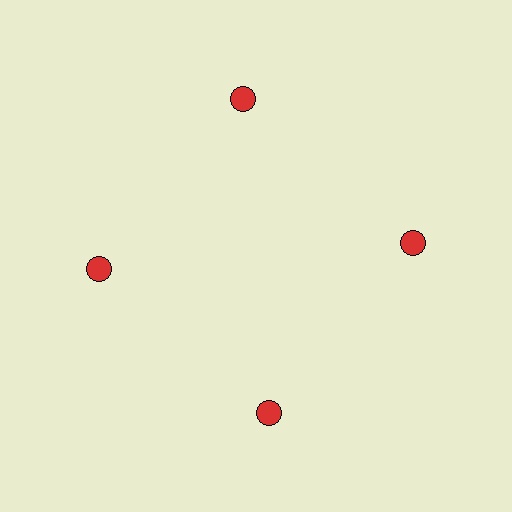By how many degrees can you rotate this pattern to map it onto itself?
The pattern maps onto itself every 90 degrees of rotation.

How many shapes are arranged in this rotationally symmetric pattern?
There are 4 shapes, arranged in 4 groups of 1.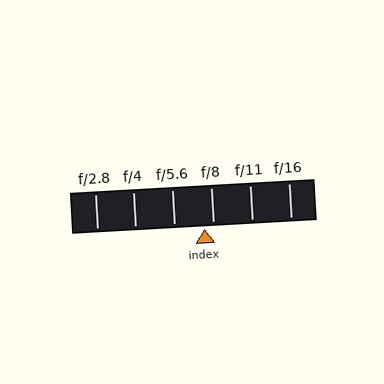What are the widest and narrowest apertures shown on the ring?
The widest aperture shown is f/2.8 and the narrowest is f/16.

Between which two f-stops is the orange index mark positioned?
The index mark is between f/5.6 and f/8.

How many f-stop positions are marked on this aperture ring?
There are 6 f-stop positions marked.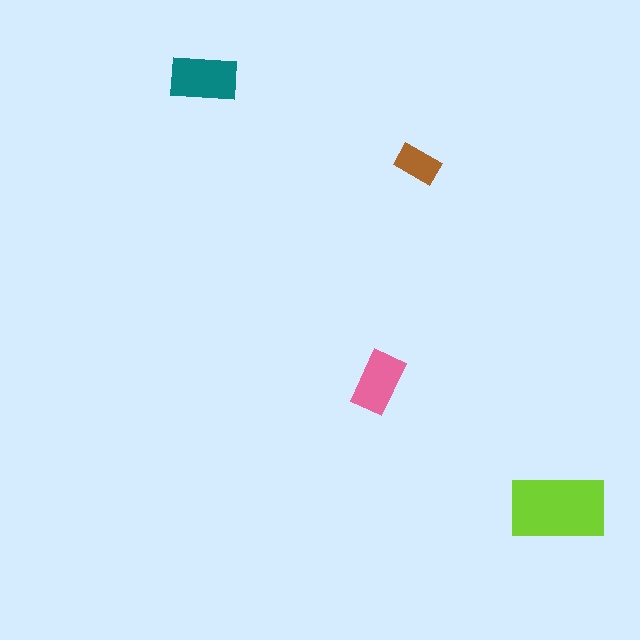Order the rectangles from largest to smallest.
the lime one, the teal one, the pink one, the brown one.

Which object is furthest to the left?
The teal rectangle is leftmost.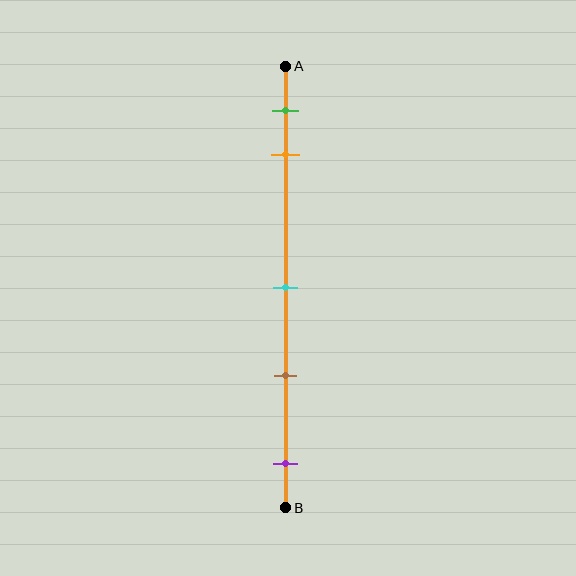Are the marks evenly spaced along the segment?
No, the marks are not evenly spaced.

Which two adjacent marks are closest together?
The green and orange marks are the closest adjacent pair.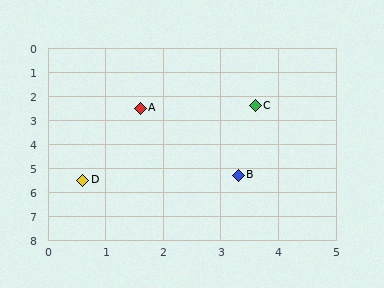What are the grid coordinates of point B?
Point B is at approximately (3.3, 5.3).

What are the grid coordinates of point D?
Point D is at approximately (0.6, 5.5).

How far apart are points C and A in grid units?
Points C and A are about 2.0 grid units apart.